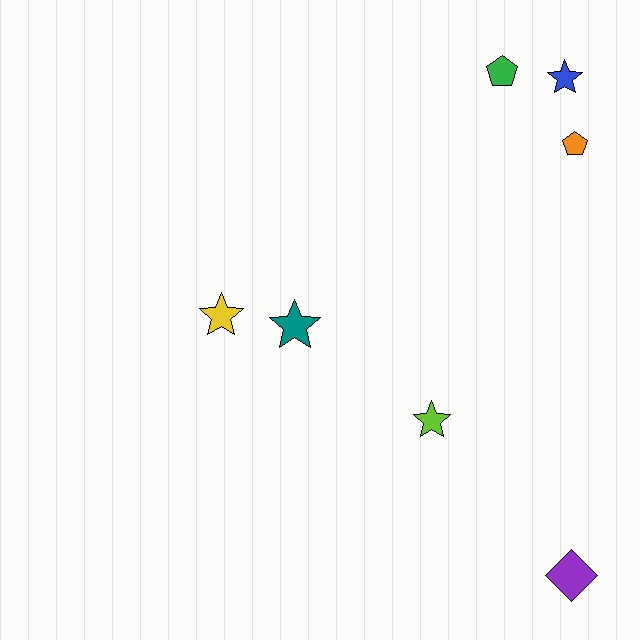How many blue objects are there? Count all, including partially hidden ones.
There is 1 blue object.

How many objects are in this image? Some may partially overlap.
There are 7 objects.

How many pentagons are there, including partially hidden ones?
There are 2 pentagons.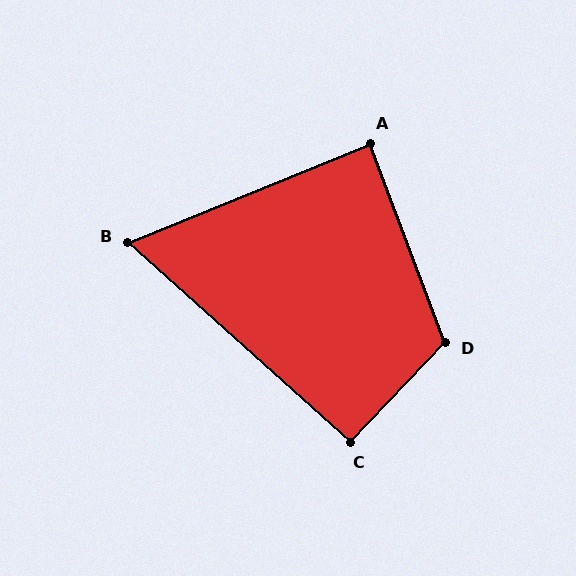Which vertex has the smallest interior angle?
B, at approximately 64 degrees.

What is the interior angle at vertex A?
Approximately 88 degrees (approximately right).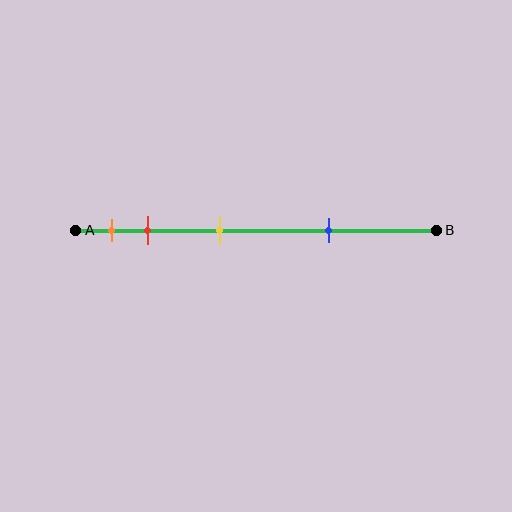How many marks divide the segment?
There are 4 marks dividing the segment.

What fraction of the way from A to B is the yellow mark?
The yellow mark is approximately 40% (0.4) of the way from A to B.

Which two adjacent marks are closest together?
The orange and red marks are the closest adjacent pair.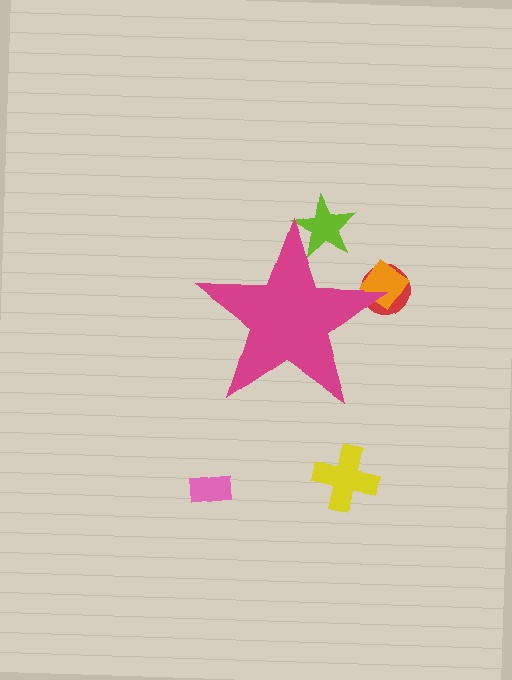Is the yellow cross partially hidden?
No, the yellow cross is fully visible.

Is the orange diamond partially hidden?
Yes, the orange diamond is partially hidden behind the magenta star.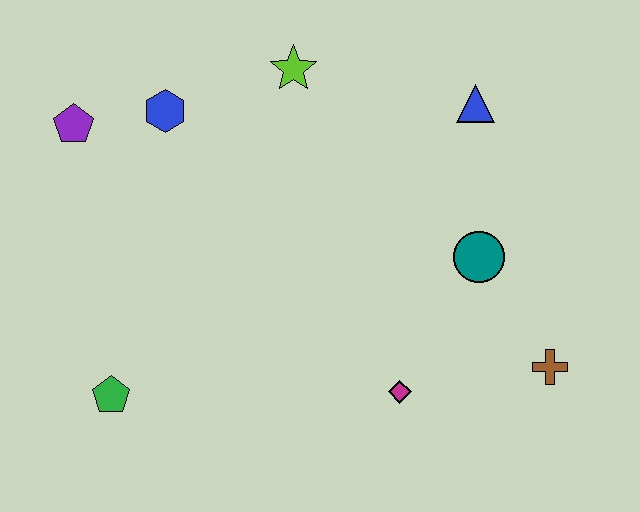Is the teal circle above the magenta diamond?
Yes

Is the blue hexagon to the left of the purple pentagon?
No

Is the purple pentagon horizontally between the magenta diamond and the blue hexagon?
No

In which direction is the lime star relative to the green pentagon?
The lime star is above the green pentagon.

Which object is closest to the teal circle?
The brown cross is closest to the teal circle.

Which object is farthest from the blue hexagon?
The brown cross is farthest from the blue hexagon.